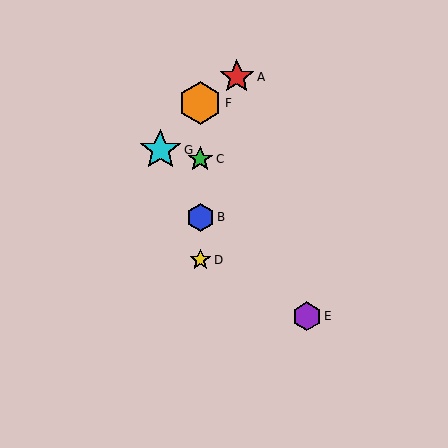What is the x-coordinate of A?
Object A is at x≈237.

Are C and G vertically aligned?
No, C is at x≈200 and G is at x≈160.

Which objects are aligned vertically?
Objects B, C, D, F are aligned vertically.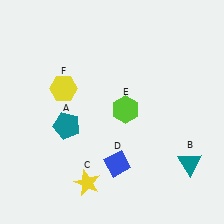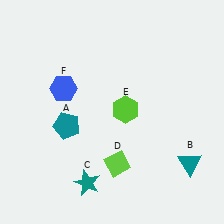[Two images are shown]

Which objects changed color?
C changed from yellow to teal. D changed from blue to lime. F changed from yellow to blue.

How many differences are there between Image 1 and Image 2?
There are 3 differences between the two images.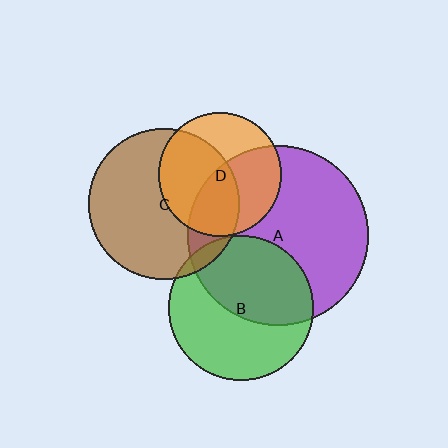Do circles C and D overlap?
Yes.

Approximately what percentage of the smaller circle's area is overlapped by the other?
Approximately 55%.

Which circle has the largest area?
Circle A (purple).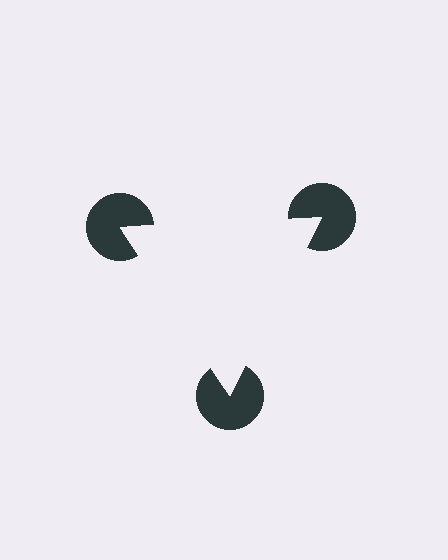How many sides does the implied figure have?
3 sides.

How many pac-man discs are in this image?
There are 3 — one at each vertex of the illusory triangle.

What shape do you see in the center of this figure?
An illusory triangle — its edges are inferred from the aligned wedge cuts in the pac-man discs, not physically drawn.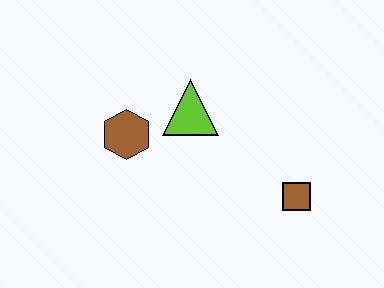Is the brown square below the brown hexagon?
Yes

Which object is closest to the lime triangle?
The brown hexagon is closest to the lime triangle.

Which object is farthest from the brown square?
The brown hexagon is farthest from the brown square.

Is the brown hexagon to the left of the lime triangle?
Yes